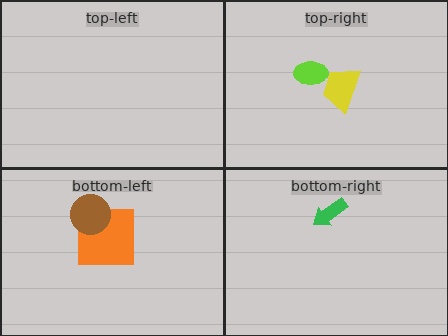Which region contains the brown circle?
The bottom-left region.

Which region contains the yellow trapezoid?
The top-right region.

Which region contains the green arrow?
The bottom-right region.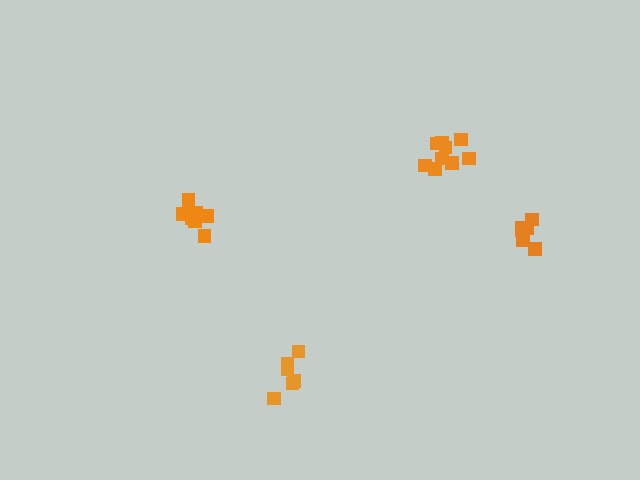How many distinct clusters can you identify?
There are 4 distinct clusters.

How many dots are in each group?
Group 1: 8 dots, Group 2: 6 dots, Group 3: 6 dots, Group 4: 9 dots (29 total).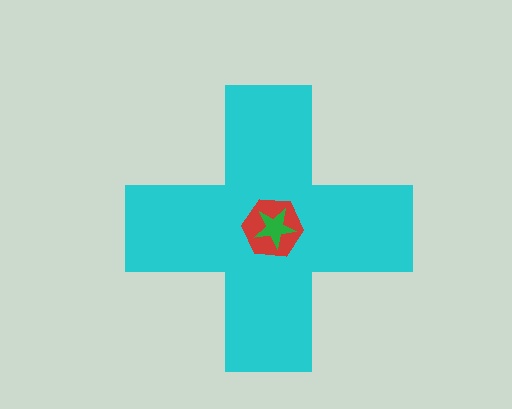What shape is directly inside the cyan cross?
The red hexagon.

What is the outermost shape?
The cyan cross.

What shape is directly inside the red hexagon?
The green star.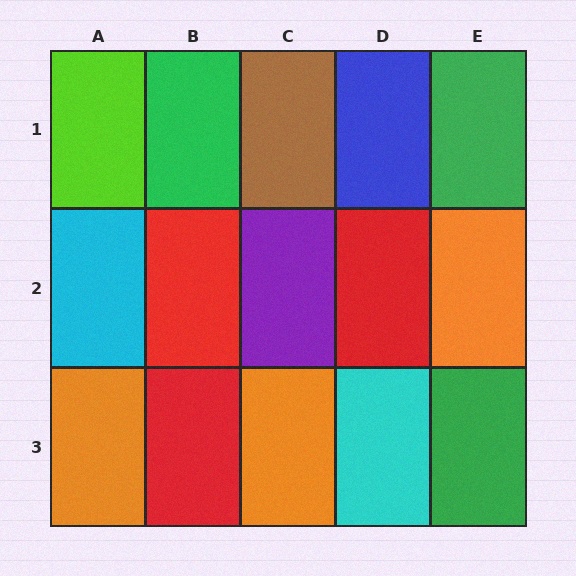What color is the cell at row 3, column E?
Green.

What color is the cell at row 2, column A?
Cyan.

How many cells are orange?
3 cells are orange.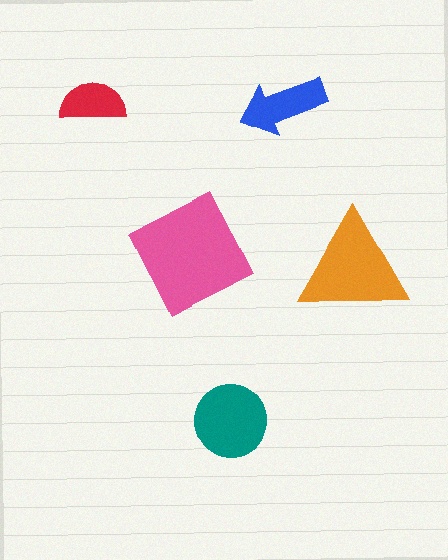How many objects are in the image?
There are 5 objects in the image.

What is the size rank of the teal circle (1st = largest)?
3rd.